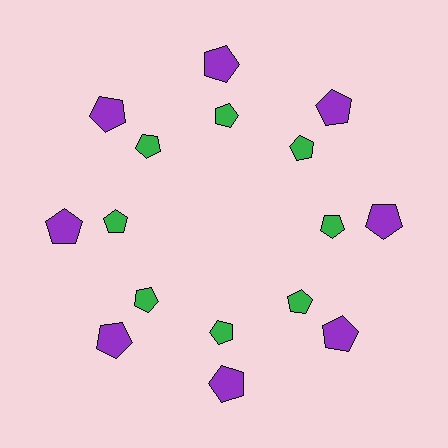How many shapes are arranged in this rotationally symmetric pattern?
There are 16 shapes, arranged in 8 groups of 2.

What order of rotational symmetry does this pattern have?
This pattern has 8-fold rotational symmetry.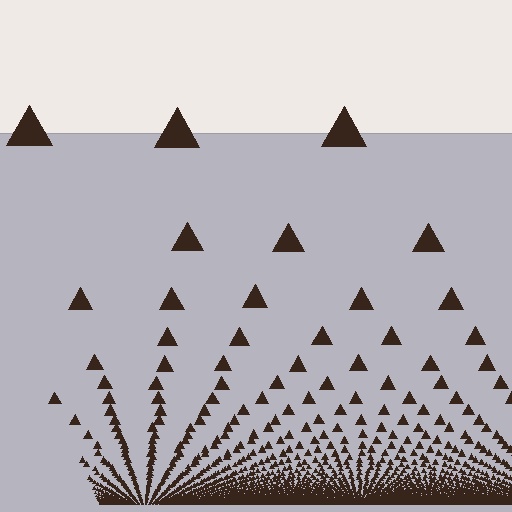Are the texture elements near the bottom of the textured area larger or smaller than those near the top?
Smaller. The gradient is inverted — elements near the bottom are smaller and denser.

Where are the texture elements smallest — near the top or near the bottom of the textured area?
Near the bottom.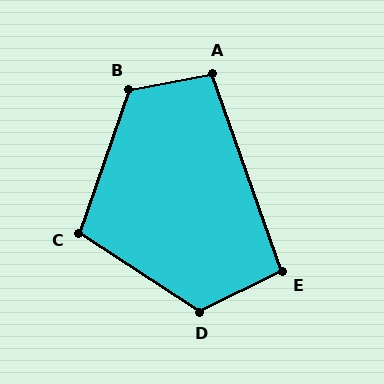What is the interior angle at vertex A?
Approximately 98 degrees (obtuse).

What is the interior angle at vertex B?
Approximately 120 degrees (obtuse).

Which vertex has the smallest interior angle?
E, at approximately 97 degrees.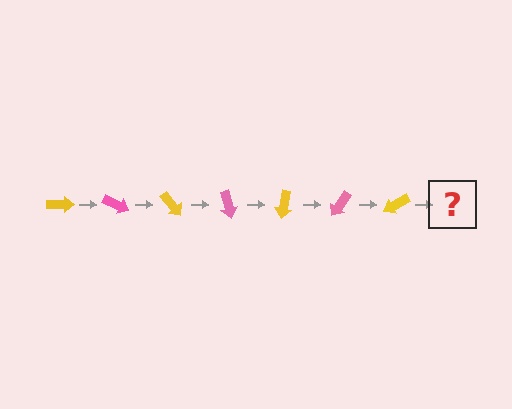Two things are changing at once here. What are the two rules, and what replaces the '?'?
The two rules are that it rotates 25 degrees each step and the color cycles through yellow and pink. The '?' should be a pink arrow, rotated 175 degrees from the start.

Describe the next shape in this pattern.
It should be a pink arrow, rotated 175 degrees from the start.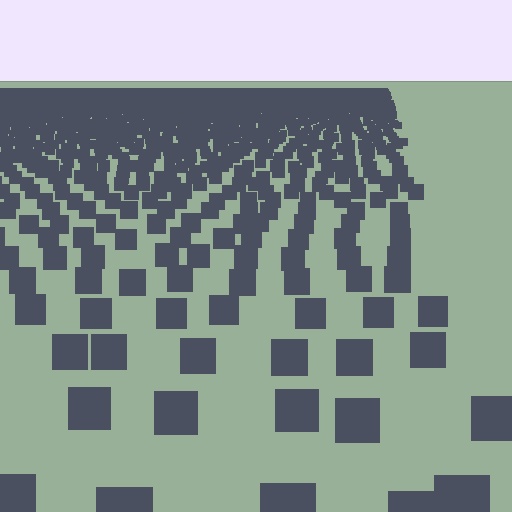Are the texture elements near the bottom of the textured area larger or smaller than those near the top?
Larger. Near the bottom, elements are closer to the viewer and appear at a bigger on-screen size.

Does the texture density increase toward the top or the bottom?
Density increases toward the top.